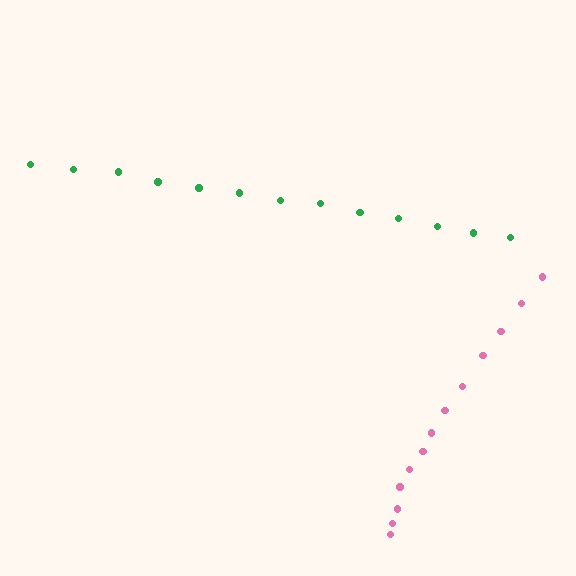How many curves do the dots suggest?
There are 2 distinct paths.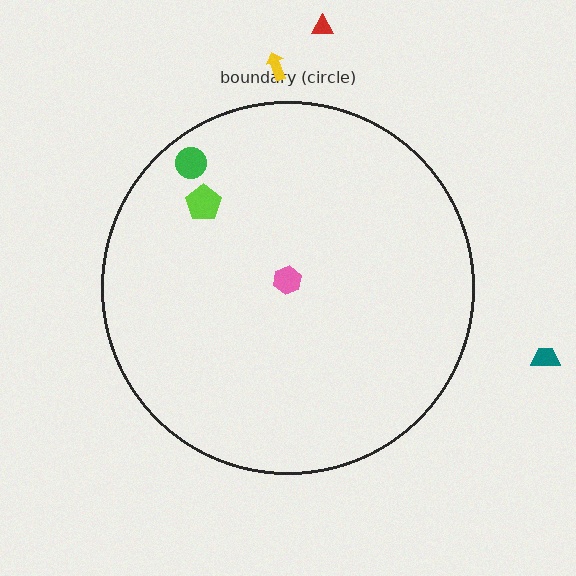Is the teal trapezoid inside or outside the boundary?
Outside.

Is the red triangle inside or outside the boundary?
Outside.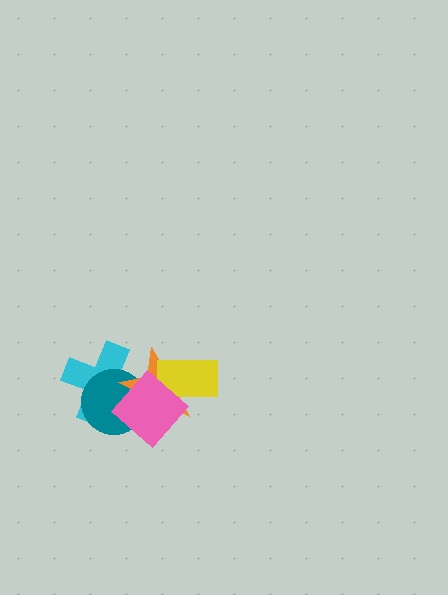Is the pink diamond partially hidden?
No, no other shape covers it.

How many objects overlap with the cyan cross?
3 objects overlap with the cyan cross.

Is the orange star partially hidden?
Yes, it is partially covered by another shape.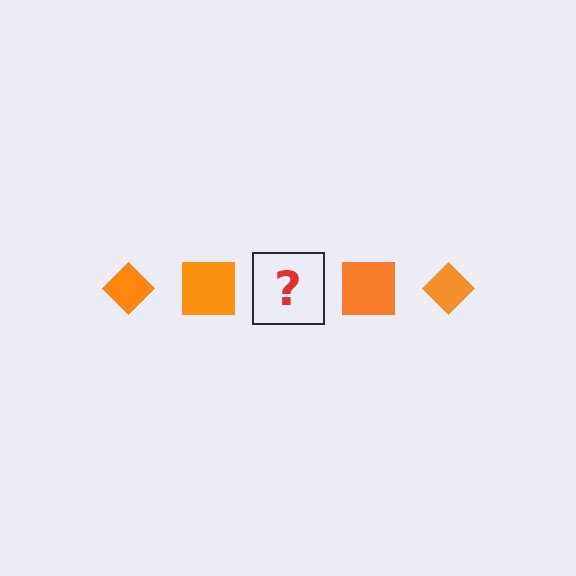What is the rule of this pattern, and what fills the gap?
The rule is that the pattern cycles through diamond, square shapes in orange. The gap should be filled with an orange diamond.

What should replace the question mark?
The question mark should be replaced with an orange diamond.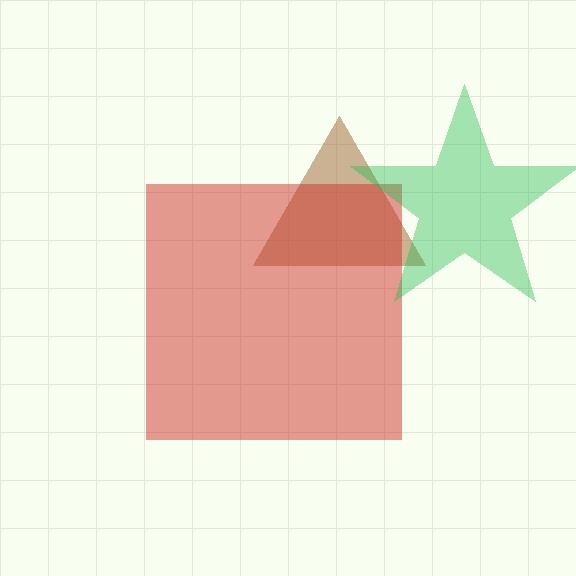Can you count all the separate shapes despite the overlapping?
Yes, there are 3 separate shapes.